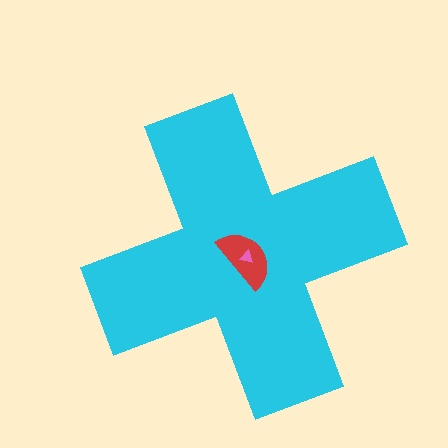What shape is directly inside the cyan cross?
The red semicircle.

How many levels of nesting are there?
3.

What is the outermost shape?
The cyan cross.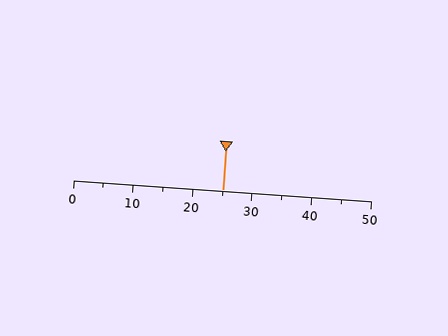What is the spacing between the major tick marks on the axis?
The major ticks are spaced 10 apart.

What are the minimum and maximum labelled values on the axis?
The axis runs from 0 to 50.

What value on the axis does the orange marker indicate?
The marker indicates approximately 25.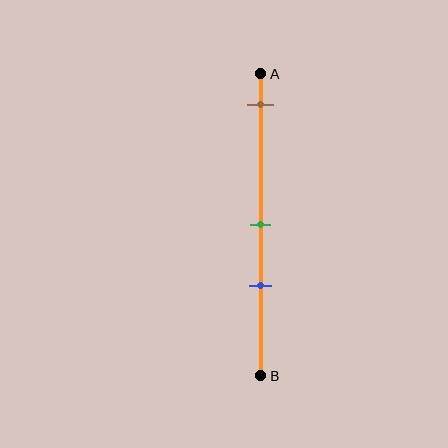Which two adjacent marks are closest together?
The green and blue marks are the closest adjacent pair.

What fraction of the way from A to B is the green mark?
The green mark is approximately 50% (0.5) of the way from A to B.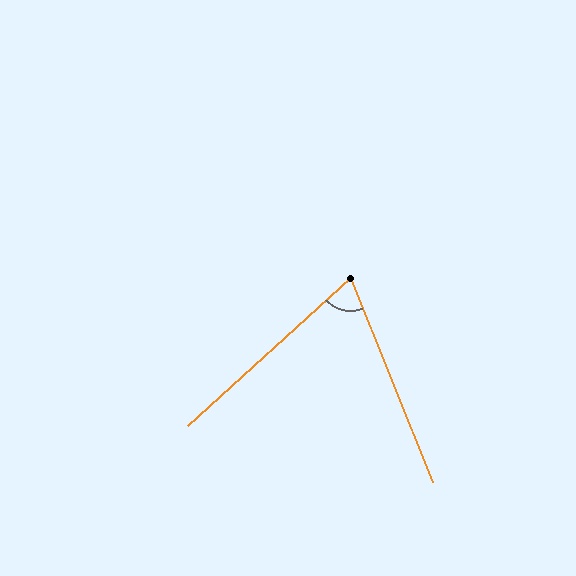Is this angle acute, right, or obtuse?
It is acute.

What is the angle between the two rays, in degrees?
Approximately 70 degrees.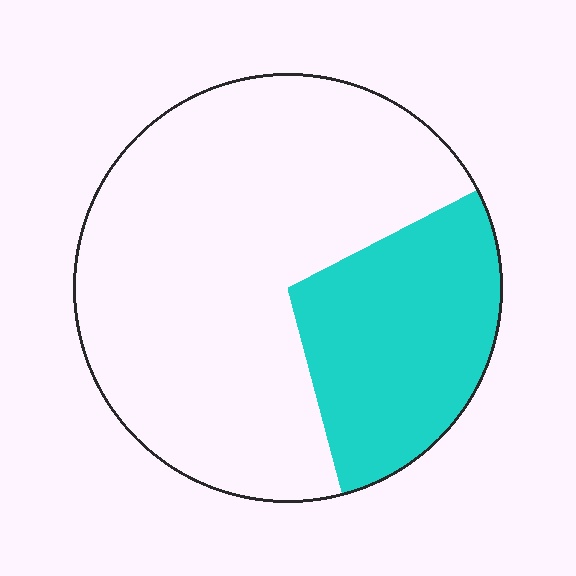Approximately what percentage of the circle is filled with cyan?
Approximately 30%.